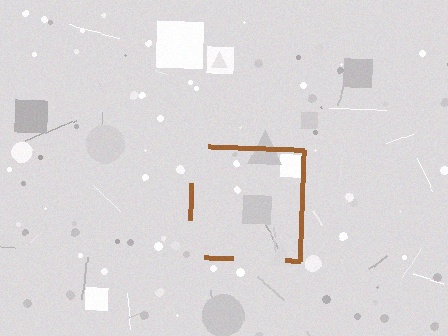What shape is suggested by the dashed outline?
The dashed outline suggests a square.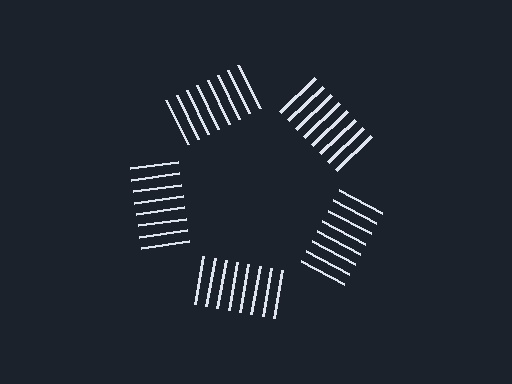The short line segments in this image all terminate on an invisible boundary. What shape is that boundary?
An illusory pentagon — the line segments terminate on its edges but no continuous stroke is drawn.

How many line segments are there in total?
40 — 8 along each of the 5 edges.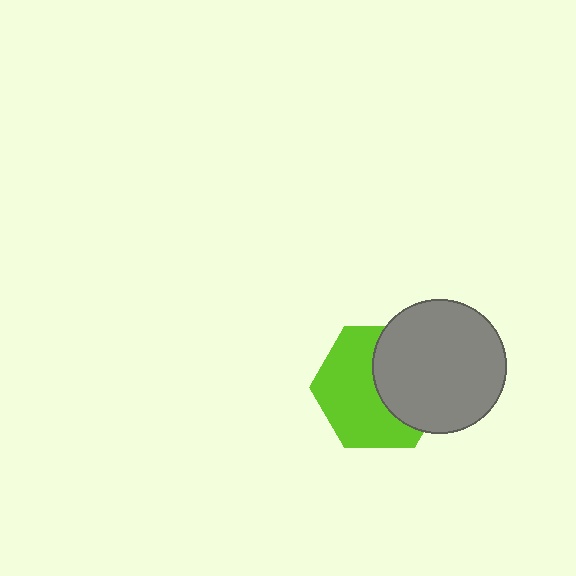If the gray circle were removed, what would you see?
You would see the complete lime hexagon.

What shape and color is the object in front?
The object in front is a gray circle.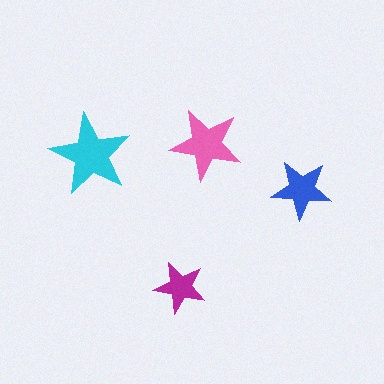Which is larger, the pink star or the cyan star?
The cyan one.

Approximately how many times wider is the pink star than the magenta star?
About 1.5 times wider.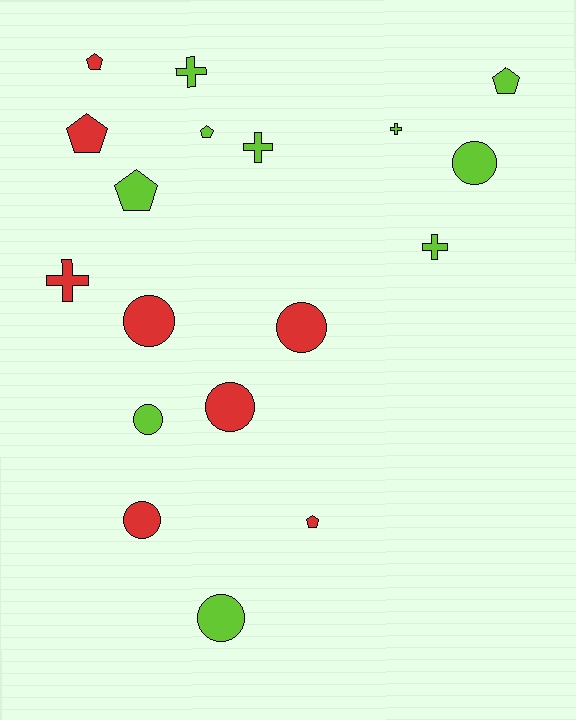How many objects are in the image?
There are 18 objects.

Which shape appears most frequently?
Circle, with 7 objects.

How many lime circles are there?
There are 3 lime circles.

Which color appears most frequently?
Lime, with 10 objects.